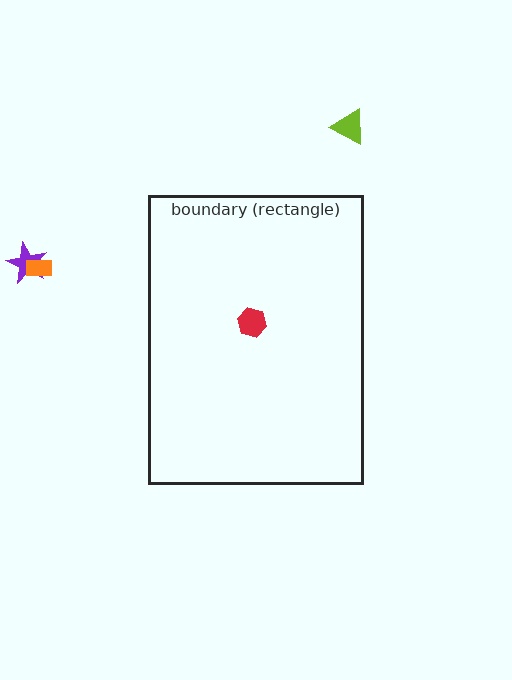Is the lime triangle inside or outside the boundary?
Outside.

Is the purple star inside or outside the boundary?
Outside.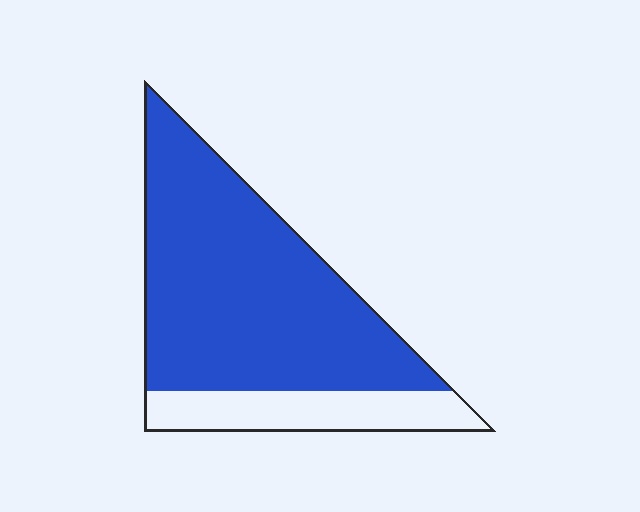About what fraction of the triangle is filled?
About four fifths (4/5).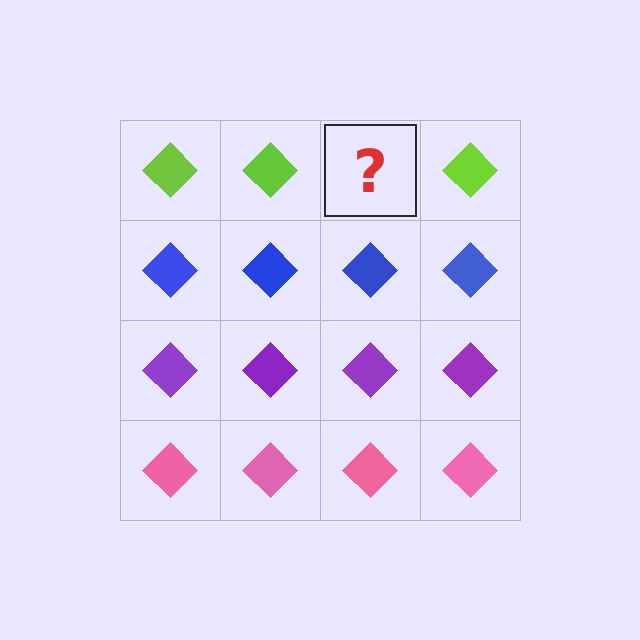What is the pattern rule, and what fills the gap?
The rule is that each row has a consistent color. The gap should be filled with a lime diamond.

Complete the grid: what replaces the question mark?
The question mark should be replaced with a lime diamond.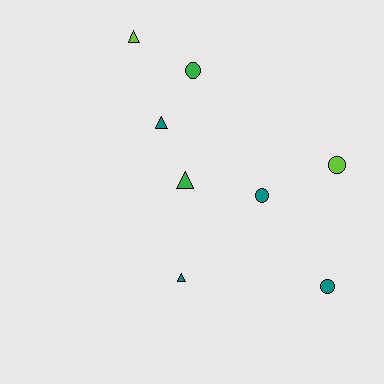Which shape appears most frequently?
Triangle, with 4 objects.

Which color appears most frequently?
Teal, with 4 objects.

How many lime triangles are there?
There is 1 lime triangle.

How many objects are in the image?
There are 8 objects.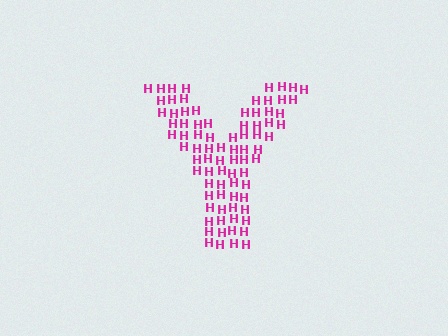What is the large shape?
The large shape is the letter Y.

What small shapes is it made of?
It is made of small letter H's.